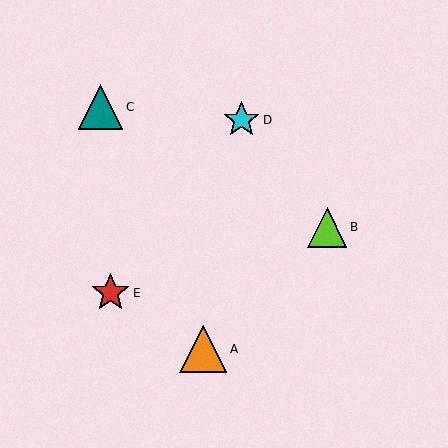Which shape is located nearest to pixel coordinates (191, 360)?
The orange triangle (labeled A) at (203, 349) is nearest to that location.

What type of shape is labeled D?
Shape D is a cyan star.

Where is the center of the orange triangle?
The center of the orange triangle is at (203, 349).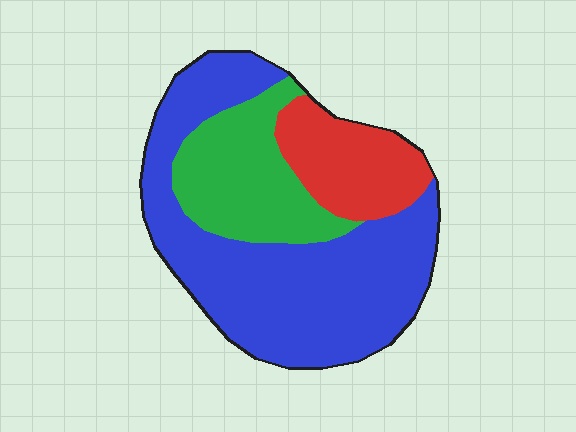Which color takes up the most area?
Blue, at roughly 60%.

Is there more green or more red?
Green.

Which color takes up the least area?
Red, at roughly 20%.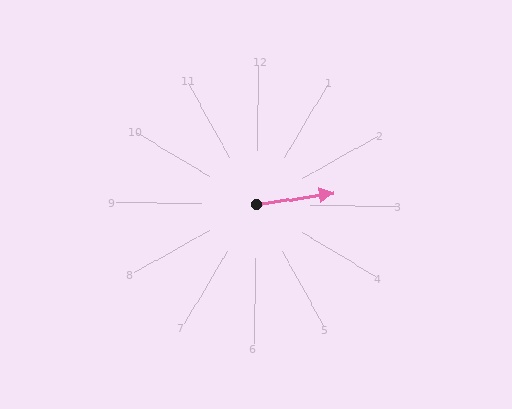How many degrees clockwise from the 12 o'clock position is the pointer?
Approximately 80 degrees.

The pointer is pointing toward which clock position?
Roughly 3 o'clock.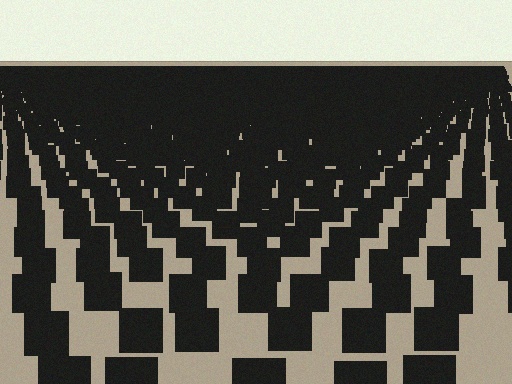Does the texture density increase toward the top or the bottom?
Density increases toward the top.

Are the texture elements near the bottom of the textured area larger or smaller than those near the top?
Larger. Near the bottom, elements are closer to the viewer and appear at a bigger on-screen size.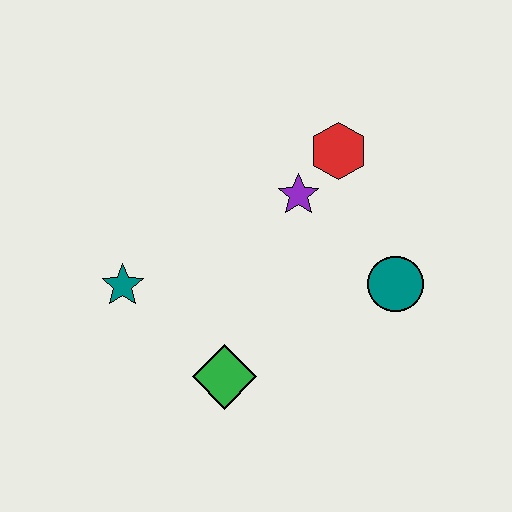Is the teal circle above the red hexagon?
No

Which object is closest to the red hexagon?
The purple star is closest to the red hexagon.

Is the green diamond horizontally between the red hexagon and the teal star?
Yes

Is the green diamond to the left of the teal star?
No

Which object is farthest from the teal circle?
The teal star is farthest from the teal circle.